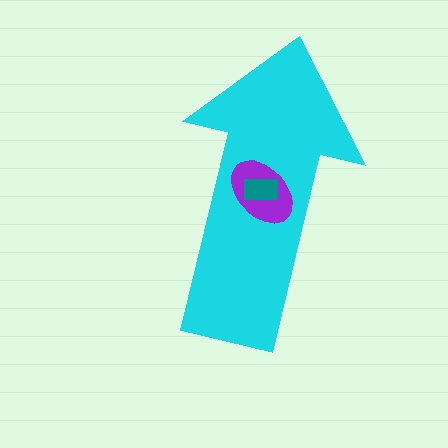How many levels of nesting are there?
3.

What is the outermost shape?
The cyan arrow.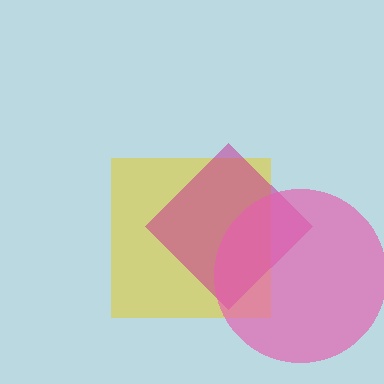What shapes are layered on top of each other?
The layered shapes are: a yellow square, a magenta diamond, a pink circle.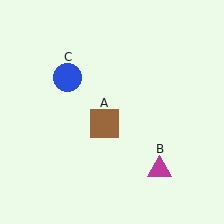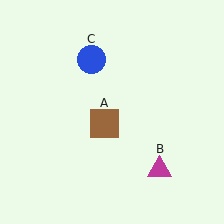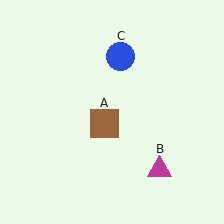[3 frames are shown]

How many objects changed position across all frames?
1 object changed position: blue circle (object C).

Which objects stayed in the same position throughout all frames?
Brown square (object A) and magenta triangle (object B) remained stationary.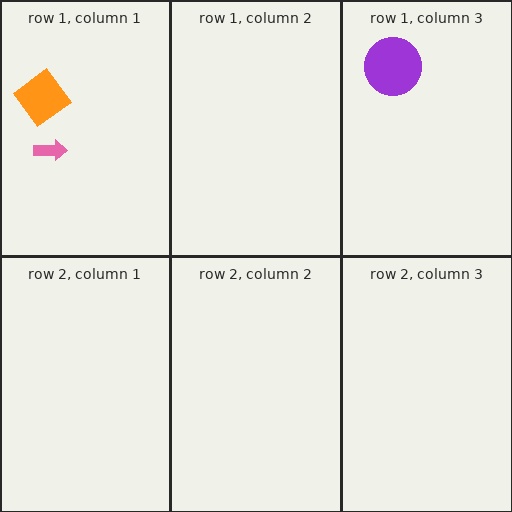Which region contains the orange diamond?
The row 1, column 1 region.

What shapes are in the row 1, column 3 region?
The purple circle.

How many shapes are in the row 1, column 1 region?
2.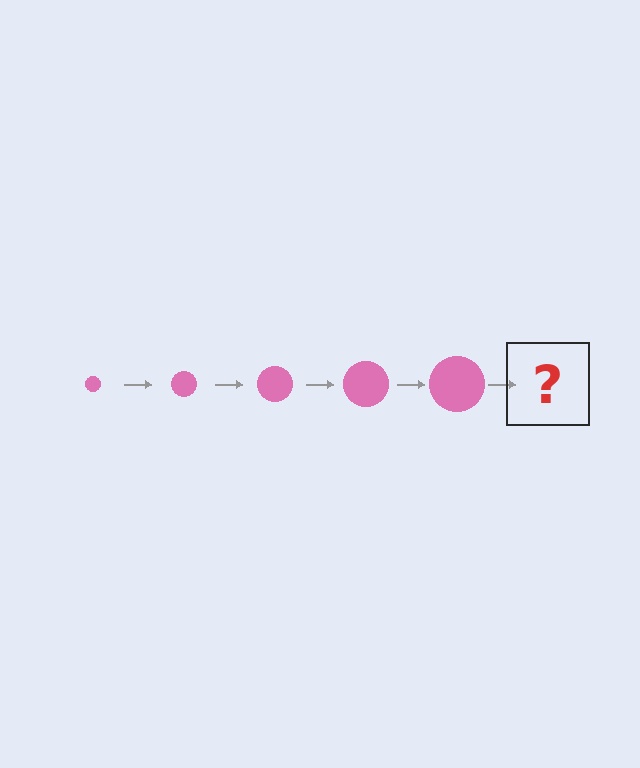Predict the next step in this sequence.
The next step is a pink circle, larger than the previous one.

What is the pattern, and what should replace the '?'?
The pattern is that the circle gets progressively larger each step. The '?' should be a pink circle, larger than the previous one.